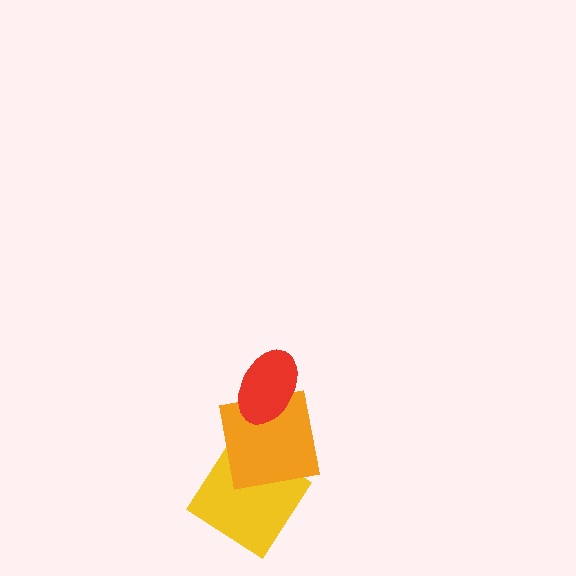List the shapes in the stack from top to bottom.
From top to bottom: the red ellipse, the orange square, the yellow diamond.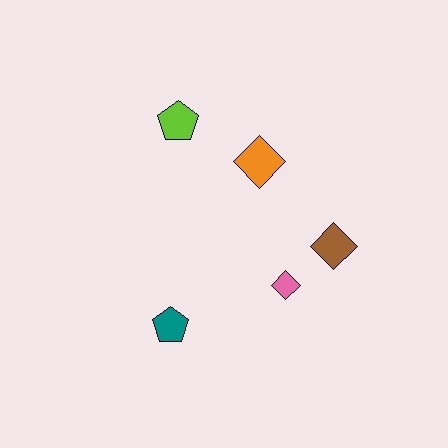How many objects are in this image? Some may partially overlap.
There are 5 objects.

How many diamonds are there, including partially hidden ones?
There are 3 diamonds.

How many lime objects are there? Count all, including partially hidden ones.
There is 1 lime object.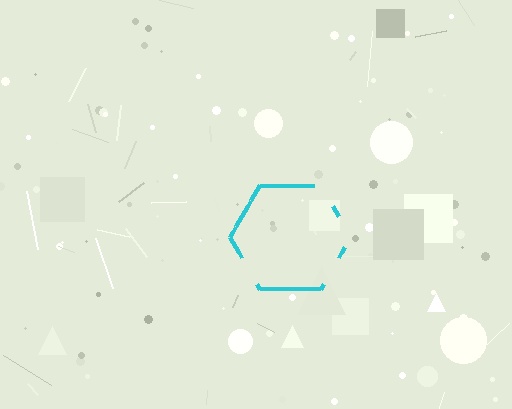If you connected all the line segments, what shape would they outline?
They would outline a hexagon.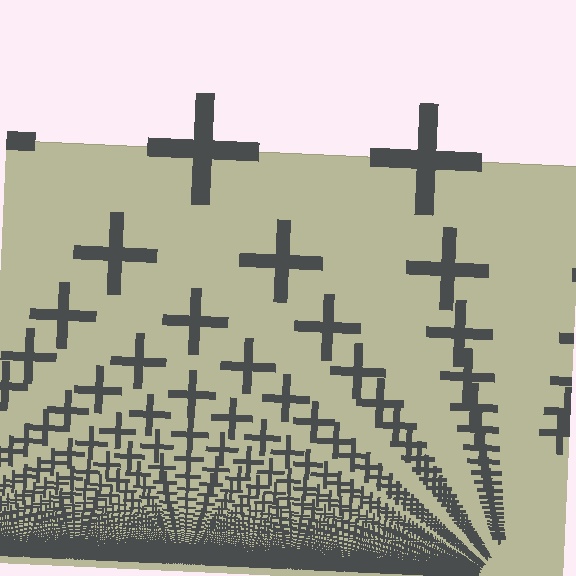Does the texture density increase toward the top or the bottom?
Density increases toward the bottom.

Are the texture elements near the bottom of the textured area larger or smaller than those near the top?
Smaller. The gradient is inverted — elements near the bottom are smaller and denser.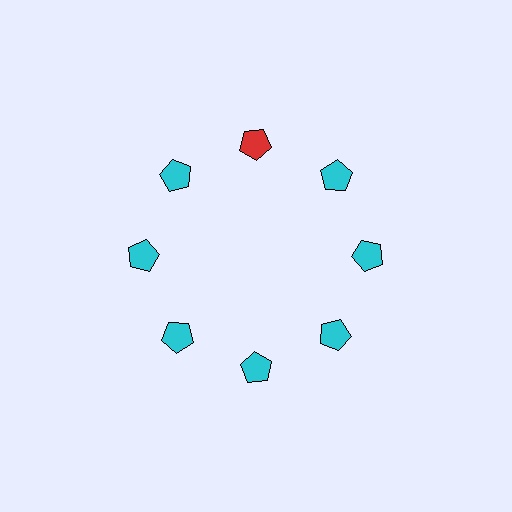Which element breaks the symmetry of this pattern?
The red pentagon at roughly the 12 o'clock position breaks the symmetry. All other shapes are cyan pentagons.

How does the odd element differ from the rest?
It has a different color: red instead of cyan.